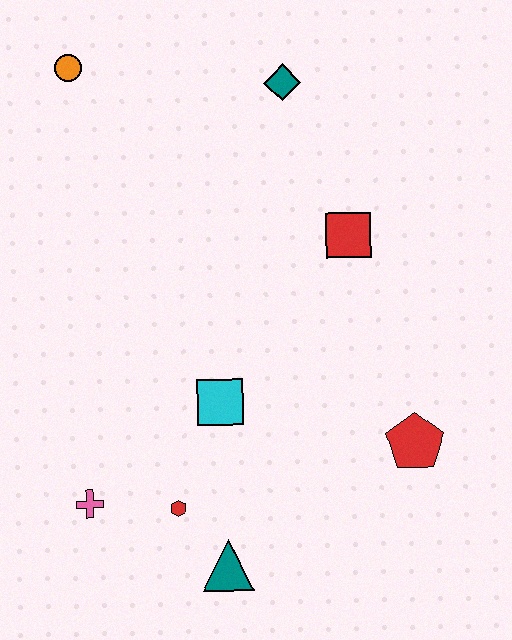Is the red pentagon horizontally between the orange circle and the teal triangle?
No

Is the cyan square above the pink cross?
Yes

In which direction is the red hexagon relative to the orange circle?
The red hexagon is below the orange circle.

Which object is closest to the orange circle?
The teal diamond is closest to the orange circle.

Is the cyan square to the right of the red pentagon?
No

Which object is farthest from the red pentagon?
The orange circle is farthest from the red pentagon.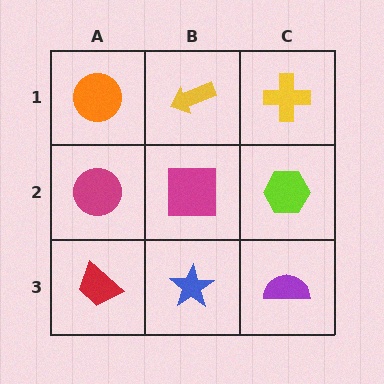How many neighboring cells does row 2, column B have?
4.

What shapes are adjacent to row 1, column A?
A magenta circle (row 2, column A), a yellow arrow (row 1, column B).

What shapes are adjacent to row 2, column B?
A yellow arrow (row 1, column B), a blue star (row 3, column B), a magenta circle (row 2, column A), a lime hexagon (row 2, column C).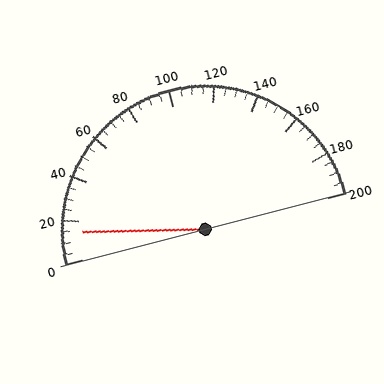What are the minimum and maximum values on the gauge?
The gauge ranges from 0 to 200.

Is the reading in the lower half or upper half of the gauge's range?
The reading is in the lower half of the range (0 to 200).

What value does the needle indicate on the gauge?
The needle indicates approximately 15.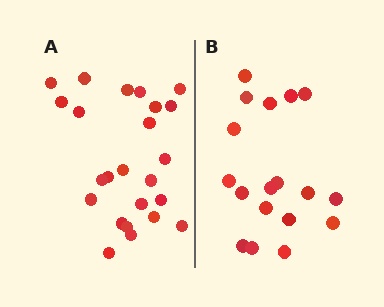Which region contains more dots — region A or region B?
Region A (the left region) has more dots.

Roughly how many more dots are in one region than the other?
Region A has about 6 more dots than region B.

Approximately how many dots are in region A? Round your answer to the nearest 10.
About 20 dots. (The exact count is 24, which rounds to 20.)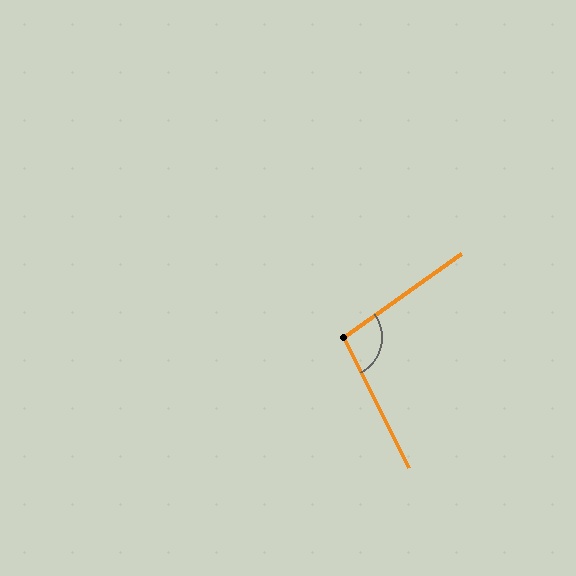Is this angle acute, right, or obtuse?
It is obtuse.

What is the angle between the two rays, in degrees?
Approximately 99 degrees.